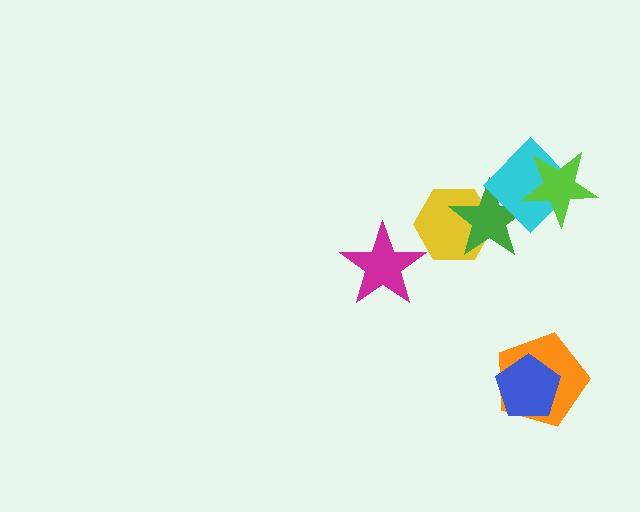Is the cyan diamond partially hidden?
Yes, it is partially covered by another shape.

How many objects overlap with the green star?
2 objects overlap with the green star.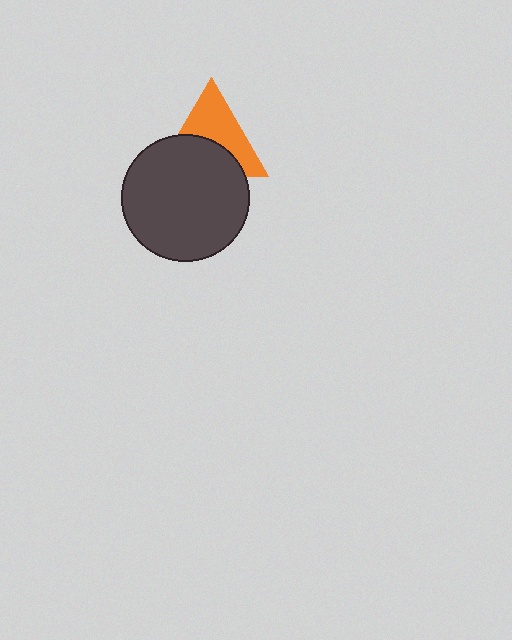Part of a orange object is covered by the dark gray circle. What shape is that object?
It is a triangle.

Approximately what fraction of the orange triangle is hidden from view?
Roughly 48% of the orange triangle is hidden behind the dark gray circle.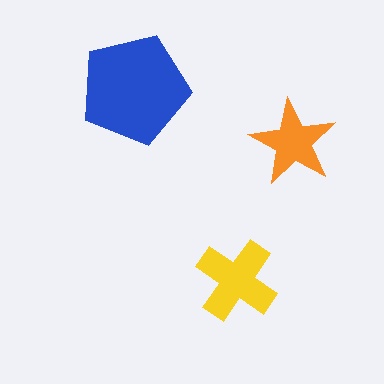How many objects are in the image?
There are 3 objects in the image.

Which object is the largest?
The blue pentagon.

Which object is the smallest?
The orange star.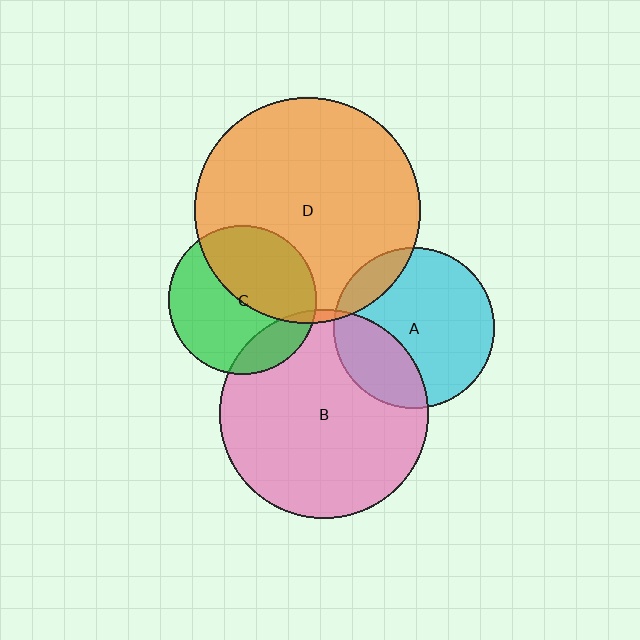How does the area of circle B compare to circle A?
Approximately 1.7 times.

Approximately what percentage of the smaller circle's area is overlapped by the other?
Approximately 10%.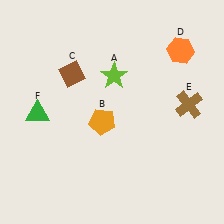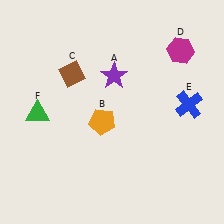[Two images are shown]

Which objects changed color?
A changed from lime to purple. D changed from orange to magenta. E changed from brown to blue.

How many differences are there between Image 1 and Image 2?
There are 3 differences between the two images.